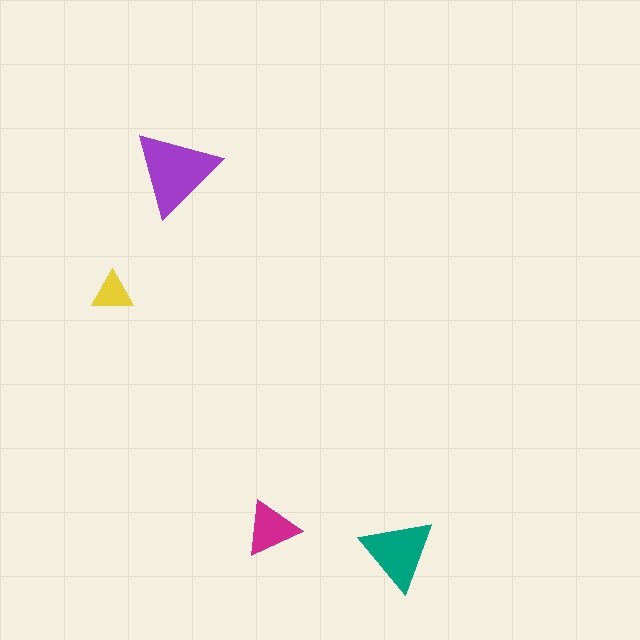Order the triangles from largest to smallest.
the purple one, the teal one, the magenta one, the yellow one.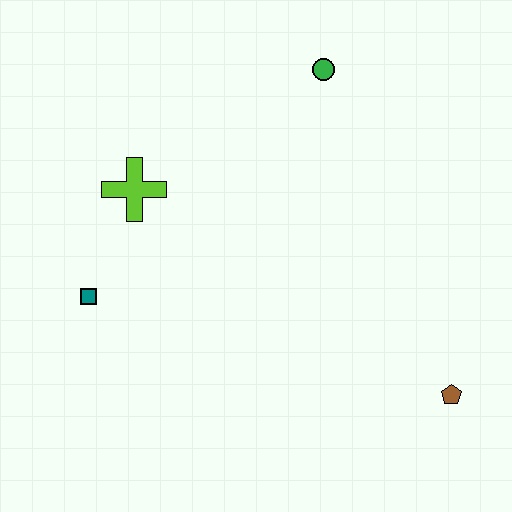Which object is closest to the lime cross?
The teal square is closest to the lime cross.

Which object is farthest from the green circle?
The brown pentagon is farthest from the green circle.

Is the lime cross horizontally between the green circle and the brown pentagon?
No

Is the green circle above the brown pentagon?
Yes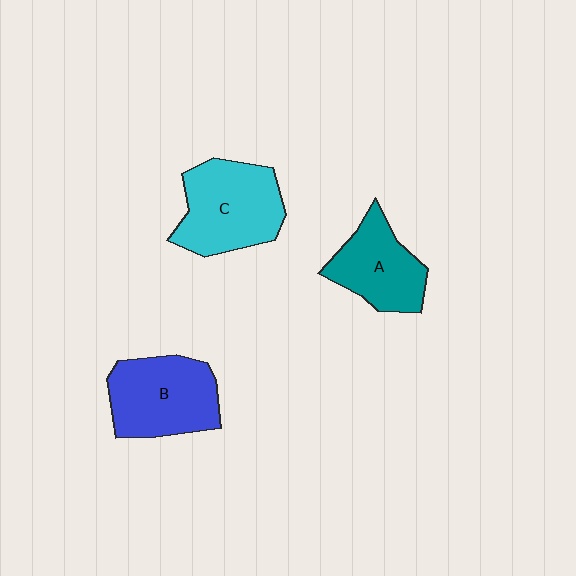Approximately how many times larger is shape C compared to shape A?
Approximately 1.3 times.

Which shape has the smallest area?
Shape A (teal).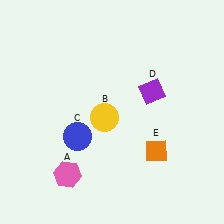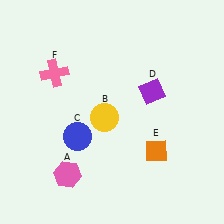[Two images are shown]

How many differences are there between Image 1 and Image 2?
There is 1 difference between the two images.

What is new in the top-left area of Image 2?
A pink cross (F) was added in the top-left area of Image 2.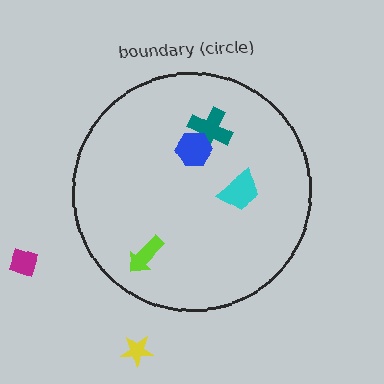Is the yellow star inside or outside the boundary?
Outside.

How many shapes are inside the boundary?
4 inside, 2 outside.